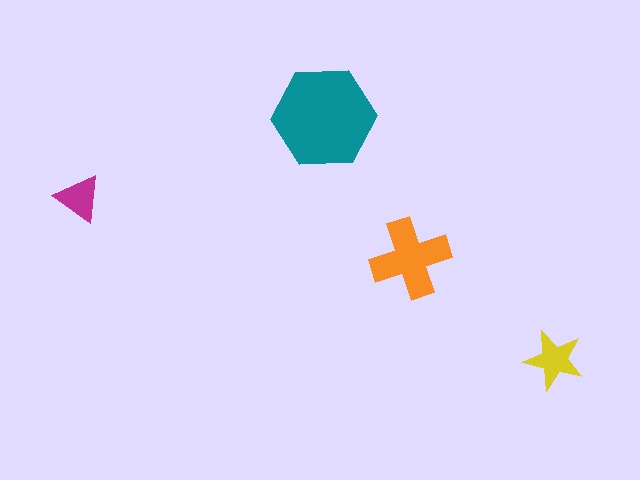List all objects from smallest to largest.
The magenta triangle, the yellow star, the orange cross, the teal hexagon.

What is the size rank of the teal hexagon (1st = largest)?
1st.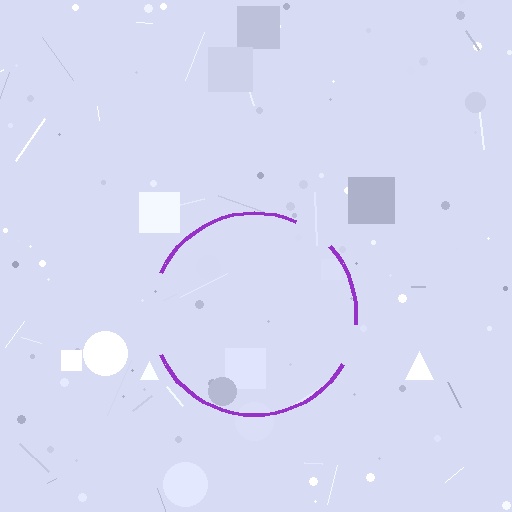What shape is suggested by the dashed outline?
The dashed outline suggests a circle.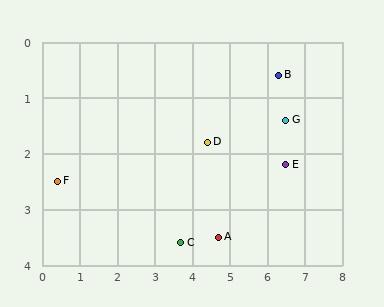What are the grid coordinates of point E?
Point E is at approximately (6.5, 2.2).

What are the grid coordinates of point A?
Point A is at approximately (4.7, 3.5).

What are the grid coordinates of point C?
Point C is at approximately (3.7, 3.6).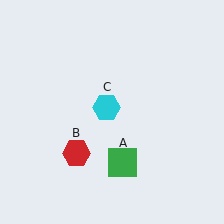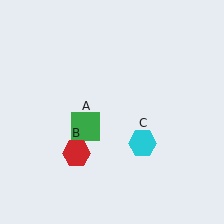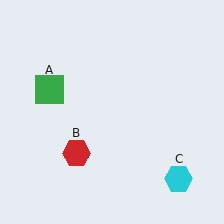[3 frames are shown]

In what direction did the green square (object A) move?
The green square (object A) moved up and to the left.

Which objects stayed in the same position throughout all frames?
Red hexagon (object B) remained stationary.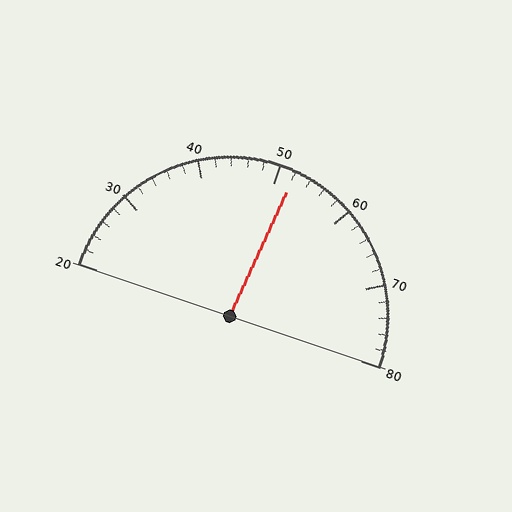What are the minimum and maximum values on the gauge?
The gauge ranges from 20 to 80.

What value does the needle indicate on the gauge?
The needle indicates approximately 52.